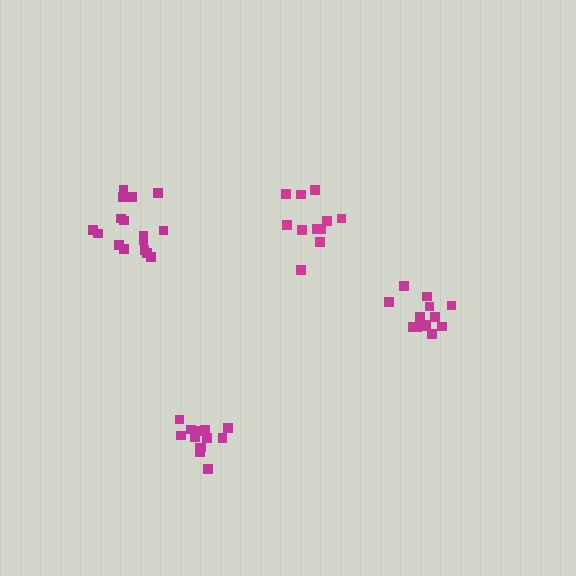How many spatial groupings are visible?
There are 4 spatial groupings.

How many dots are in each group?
Group 1: 16 dots, Group 2: 13 dots, Group 3: 15 dots, Group 4: 11 dots (55 total).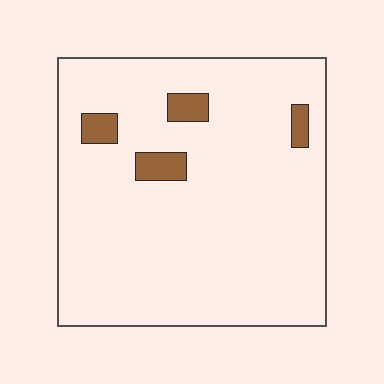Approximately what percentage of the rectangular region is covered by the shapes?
Approximately 5%.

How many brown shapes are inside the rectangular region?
4.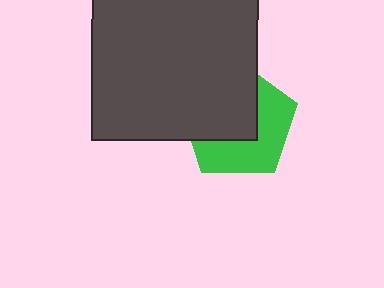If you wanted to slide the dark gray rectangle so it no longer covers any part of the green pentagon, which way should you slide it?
Slide it toward the upper-left — that is the most direct way to separate the two shapes.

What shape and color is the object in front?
The object in front is a dark gray rectangle.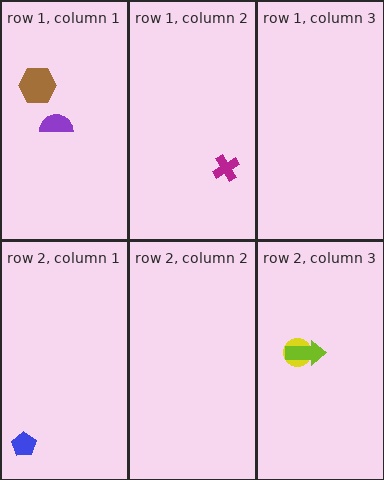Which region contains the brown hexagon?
The row 1, column 1 region.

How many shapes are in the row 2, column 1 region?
1.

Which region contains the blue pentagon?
The row 2, column 1 region.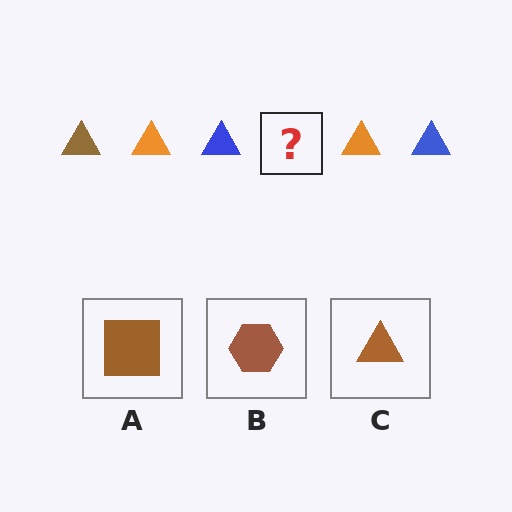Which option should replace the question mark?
Option C.